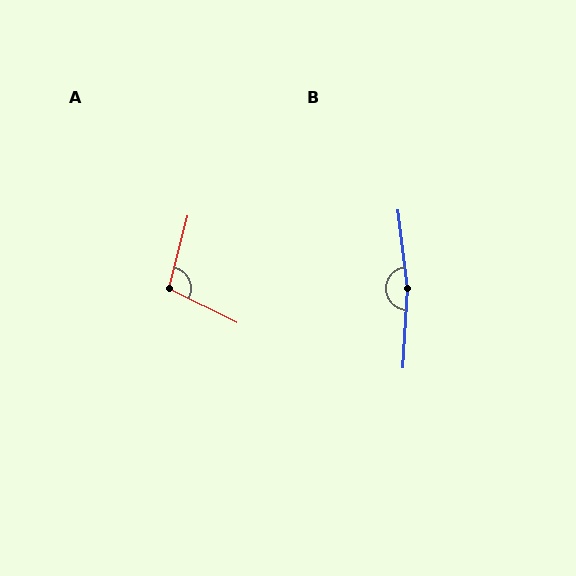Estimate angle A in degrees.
Approximately 102 degrees.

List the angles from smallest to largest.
A (102°), B (170°).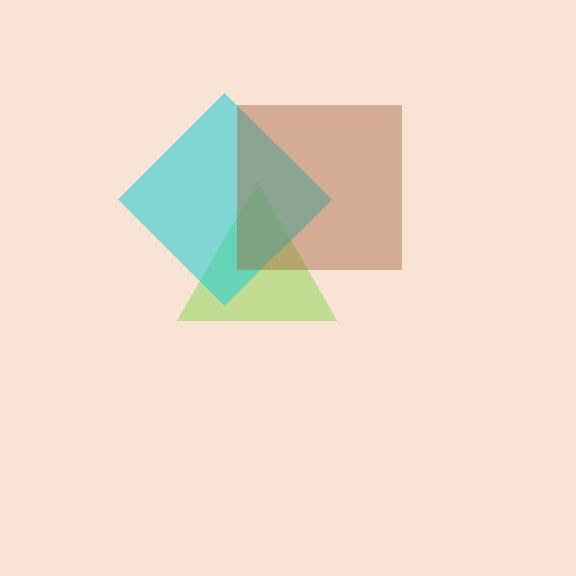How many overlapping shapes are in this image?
There are 3 overlapping shapes in the image.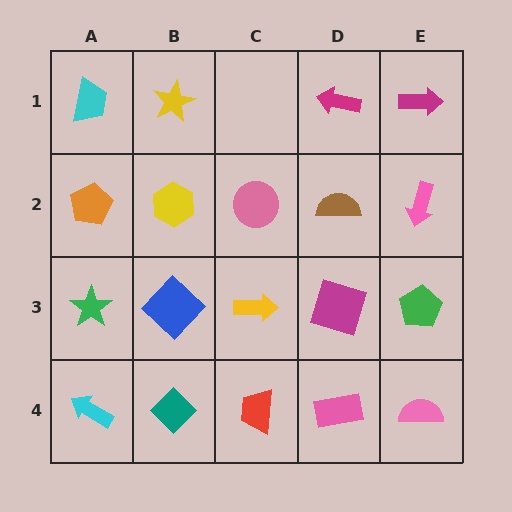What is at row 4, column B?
A teal diamond.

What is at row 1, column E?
A magenta arrow.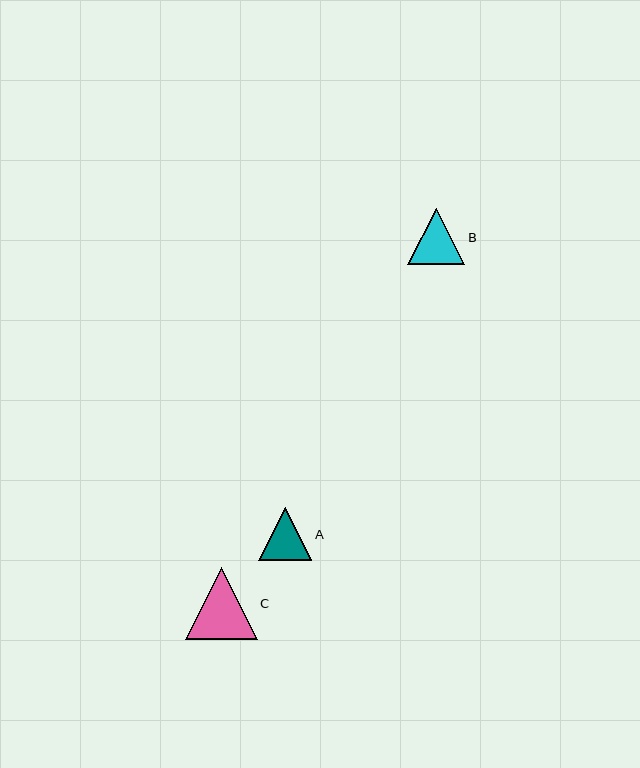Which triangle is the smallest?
Triangle A is the smallest with a size of approximately 53 pixels.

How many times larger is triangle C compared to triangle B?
Triangle C is approximately 1.3 times the size of triangle B.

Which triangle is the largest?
Triangle C is the largest with a size of approximately 72 pixels.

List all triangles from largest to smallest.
From largest to smallest: C, B, A.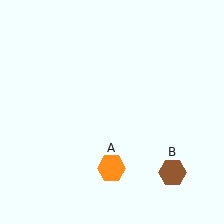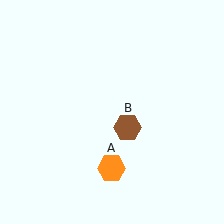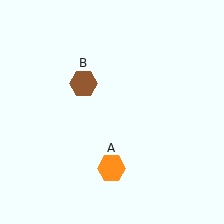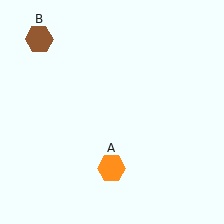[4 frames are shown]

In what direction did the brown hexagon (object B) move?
The brown hexagon (object B) moved up and to the left.